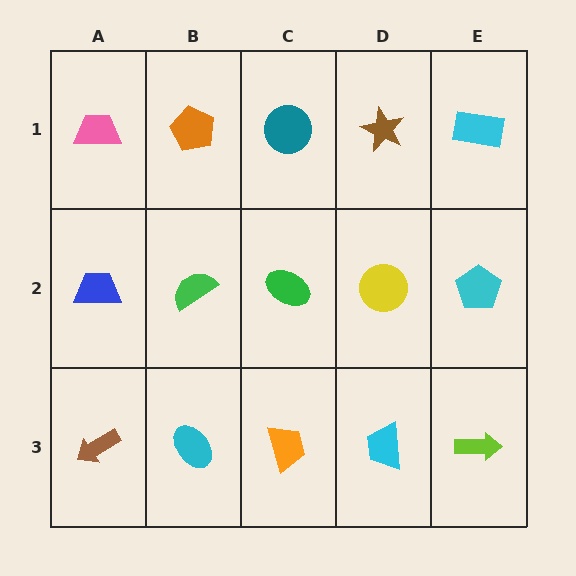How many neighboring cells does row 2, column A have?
3.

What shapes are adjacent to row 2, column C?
A teal circle (row 1, column C), an orange trapezoid (row 3, column C), a green semicircle (row 2, column B), a yellow circle (row 2, column D).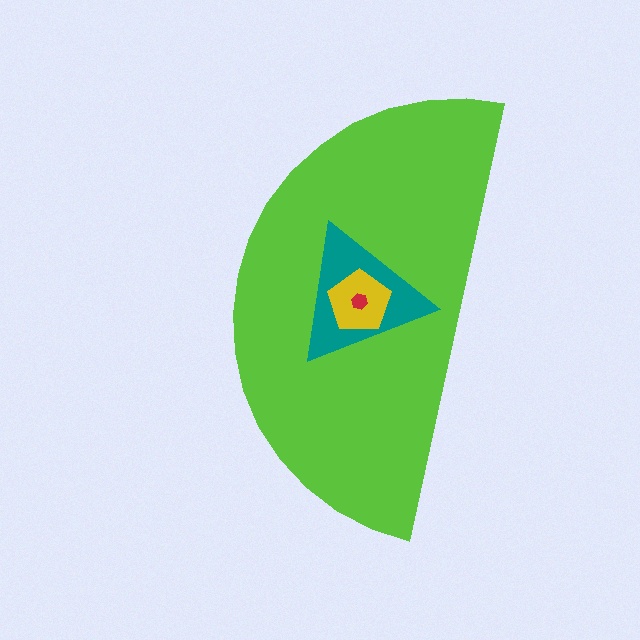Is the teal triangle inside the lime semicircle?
Yes.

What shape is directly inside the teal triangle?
The yellow pentagon.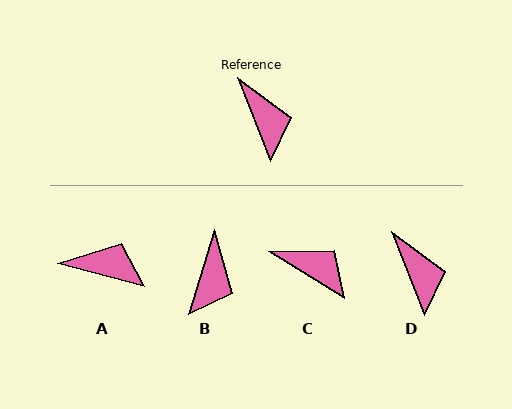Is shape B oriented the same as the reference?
No, it is off by about 38 degrees.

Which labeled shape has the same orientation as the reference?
D.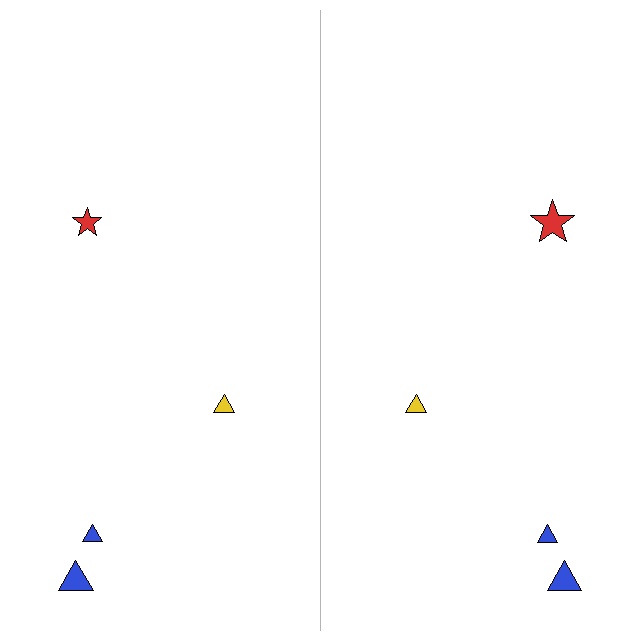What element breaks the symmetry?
The red star on the right side has a different size than its mirror counterpart.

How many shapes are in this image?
There are 8 shapes in this image.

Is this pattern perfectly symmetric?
No, the pattern is not perfectly symmetric. The red star on the right side has a different size than its mirror counterpart.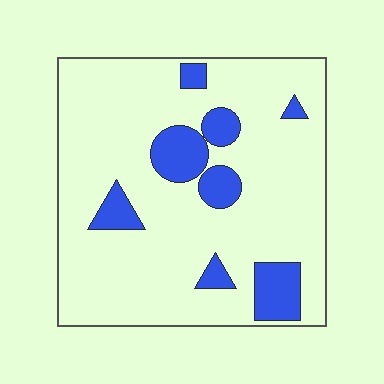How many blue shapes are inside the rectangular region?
8.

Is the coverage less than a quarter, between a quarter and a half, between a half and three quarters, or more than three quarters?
Less than a quarter.